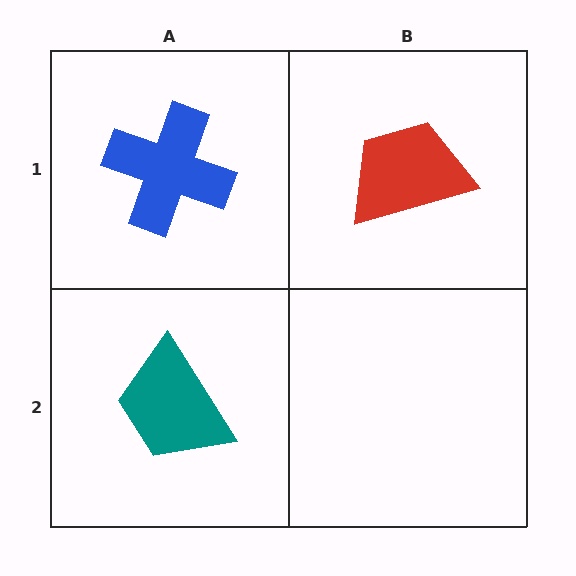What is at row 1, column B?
A red trapezoid.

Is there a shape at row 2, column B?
No, that cell is empty.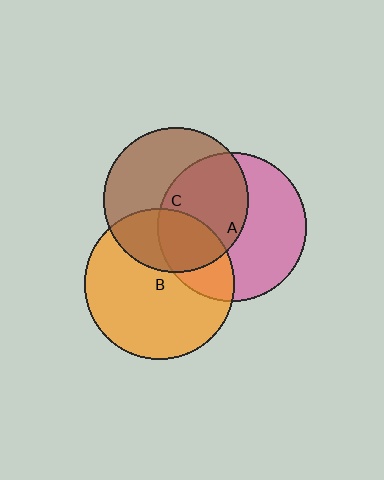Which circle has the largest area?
Circle B (orange).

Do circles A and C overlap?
Yes.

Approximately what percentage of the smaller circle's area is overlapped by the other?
Approximately 50%.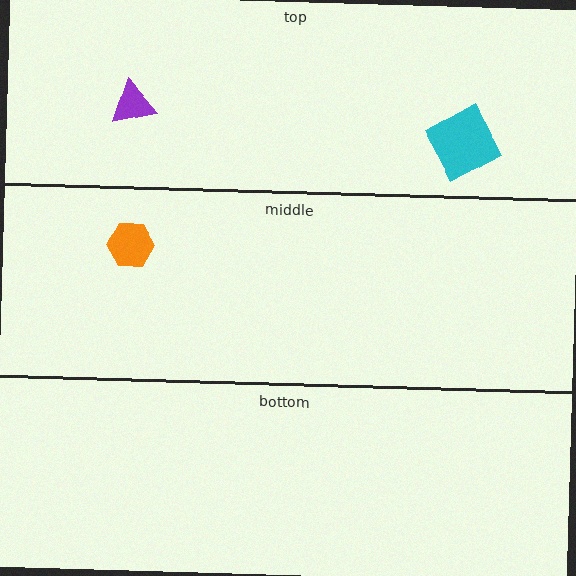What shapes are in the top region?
The purple triangle, the cyan square.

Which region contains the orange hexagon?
The middle region.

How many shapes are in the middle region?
1.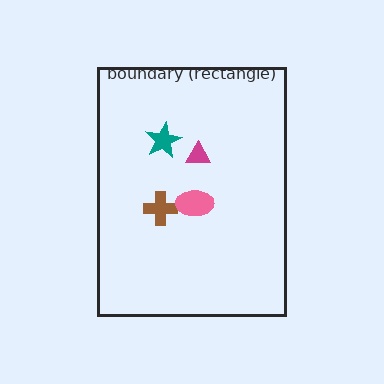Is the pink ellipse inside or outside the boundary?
Inside.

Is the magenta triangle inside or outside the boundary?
Inside.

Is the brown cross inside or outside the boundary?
Inside.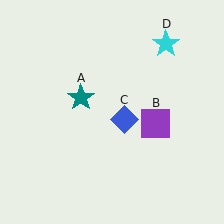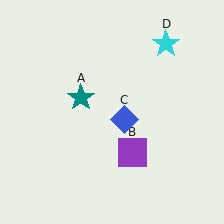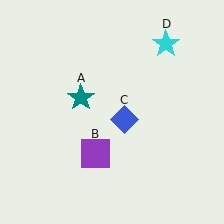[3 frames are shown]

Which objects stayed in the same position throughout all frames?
Teal star (object A) and blue diamond (object C) and cyan star (object D) remained stationary.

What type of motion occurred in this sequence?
The purple square (object B) rotated clockwise around the center of the scene.